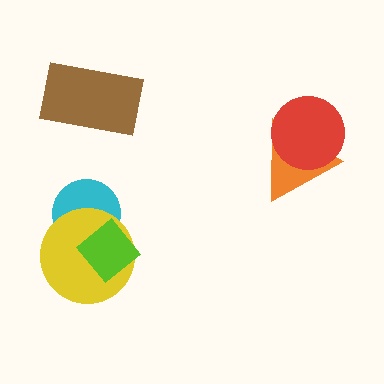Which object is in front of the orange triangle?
The red circle is in front of the orange triangle.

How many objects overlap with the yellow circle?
2 objects overlap with the yellow circle.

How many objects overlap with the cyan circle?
2 objects overlap with the cyan circle.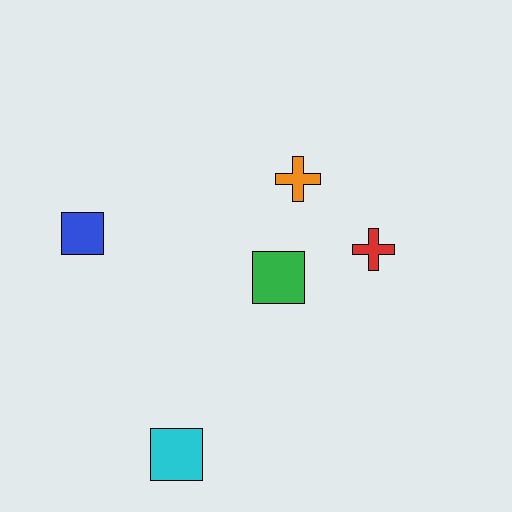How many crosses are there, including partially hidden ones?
There are 2 crosses.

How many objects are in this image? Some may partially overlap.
There are 5 objects.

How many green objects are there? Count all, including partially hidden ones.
There is 1 green object.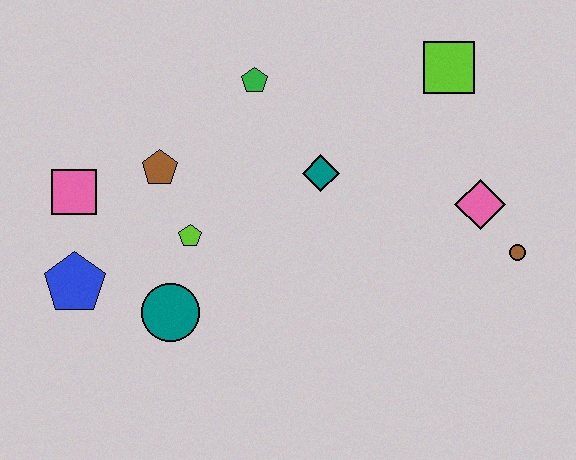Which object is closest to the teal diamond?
The green pentagon is closest to the teal diamond.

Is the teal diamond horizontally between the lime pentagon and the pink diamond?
Yes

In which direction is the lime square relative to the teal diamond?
The lime square is to the right of the teal diamond.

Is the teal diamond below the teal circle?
No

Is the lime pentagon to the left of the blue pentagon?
No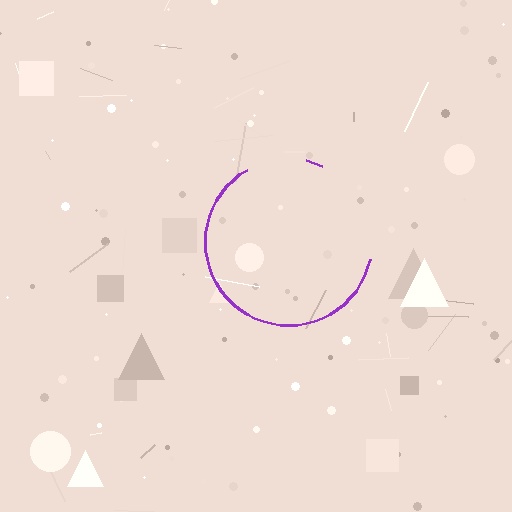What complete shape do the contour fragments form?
The contour fragments form a circle.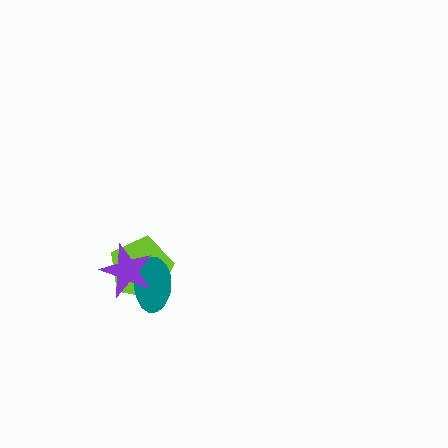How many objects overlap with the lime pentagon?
2 objects overlap with the lime pentagon.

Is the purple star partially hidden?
No, no other shape covers it.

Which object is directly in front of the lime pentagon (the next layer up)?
The teal ellipse is directly in front of the lime pentagon.